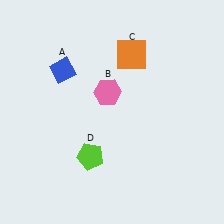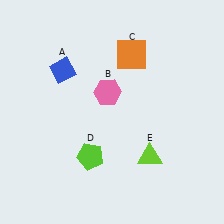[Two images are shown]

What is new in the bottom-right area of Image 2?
A lime triangle (E) was added in the bottom-right area of Image 2.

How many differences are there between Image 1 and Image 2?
There is 1 difference between the two images.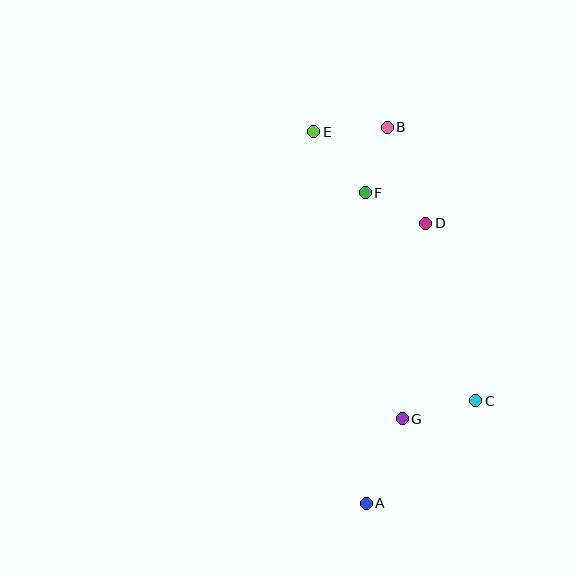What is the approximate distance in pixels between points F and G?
The distance between F and G is approximately 229 pixels.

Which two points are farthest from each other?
Points A and B are farthest from each other.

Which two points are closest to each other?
Points D and F are closest to each other.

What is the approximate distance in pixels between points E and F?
The distance between E and F is approximately 80 pixels.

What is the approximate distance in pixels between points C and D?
The distance between C and D is approximately 184 pixels.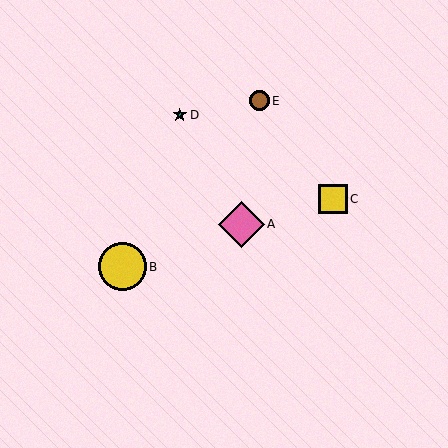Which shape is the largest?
The yellow circle (labeled B) is the largest.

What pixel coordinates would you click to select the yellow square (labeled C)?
Click at (333, 199) to select the yellow square C.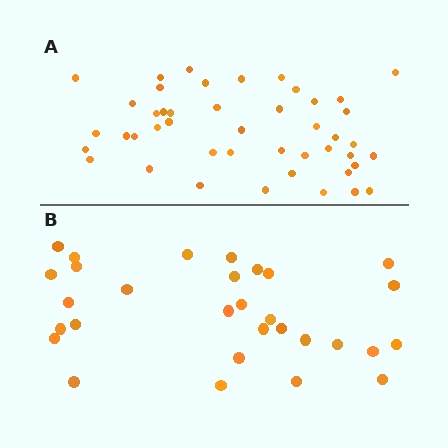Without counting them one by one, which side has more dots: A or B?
Region A (the top region) has more dots.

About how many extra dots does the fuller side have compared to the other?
Region A has approximately 15 more dots than region B.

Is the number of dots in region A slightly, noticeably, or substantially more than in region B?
Region A has substantially more. The ratio is roughly 1.5 to 1.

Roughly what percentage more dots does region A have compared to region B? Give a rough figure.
About 50% more.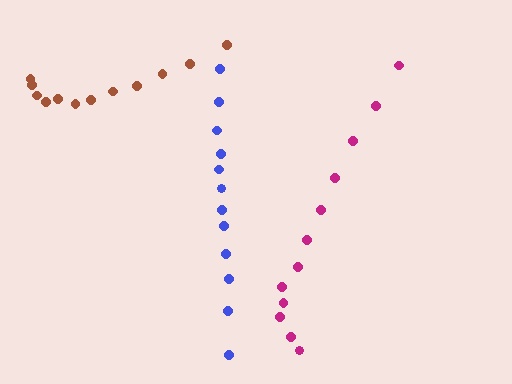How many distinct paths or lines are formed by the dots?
There are 3 distinct paths.